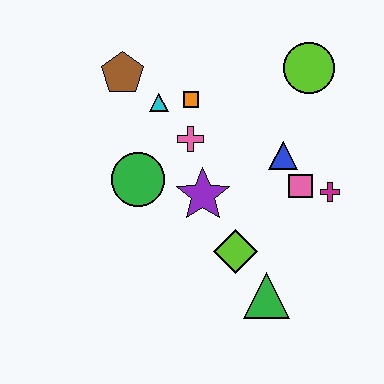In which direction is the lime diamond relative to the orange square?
The lime diamond is below the orange square.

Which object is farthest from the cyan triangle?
The green triangle is farthest from the cyan triangle.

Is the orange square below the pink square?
No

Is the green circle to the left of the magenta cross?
Yes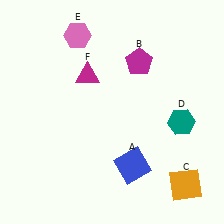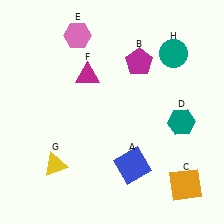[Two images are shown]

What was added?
A yellow triangle (G), a teal circle (H) were added in Image 2.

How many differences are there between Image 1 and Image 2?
There are 2 differences between the two images.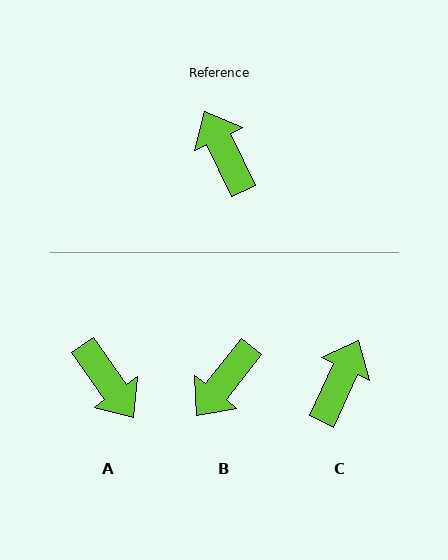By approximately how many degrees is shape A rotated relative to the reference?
Approximately 170 degrees clockwise.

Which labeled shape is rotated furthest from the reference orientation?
A, about 170 degrees away.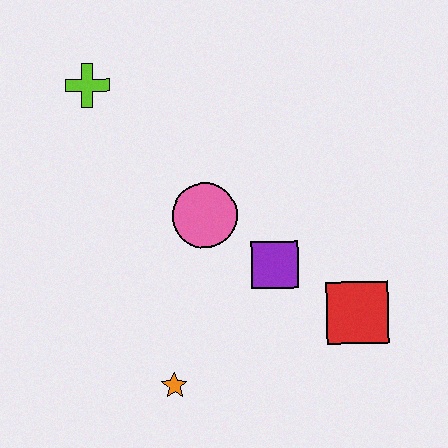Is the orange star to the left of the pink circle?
Yes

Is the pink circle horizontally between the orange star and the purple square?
Yes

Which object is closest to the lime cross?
The pink circle is closest to the lime cross.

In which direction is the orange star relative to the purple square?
The orange star is below the purple square.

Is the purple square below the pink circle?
Yes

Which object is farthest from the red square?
The lime cross is farthest from the red square.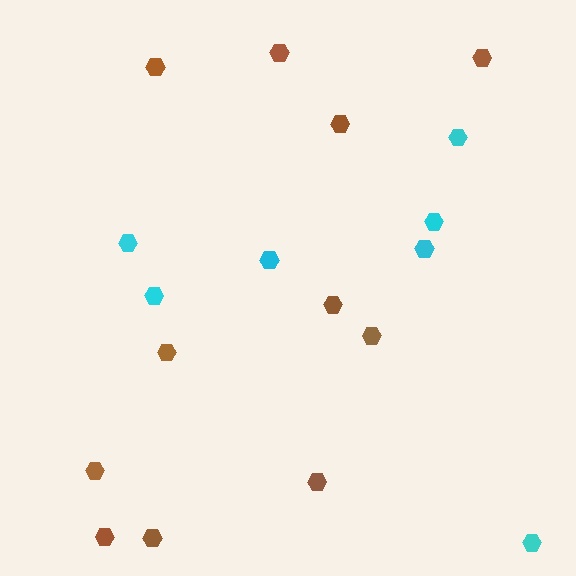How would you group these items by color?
There are 2 groups: one group of brown hexagons (11) and one group of cyan hexagons (7).